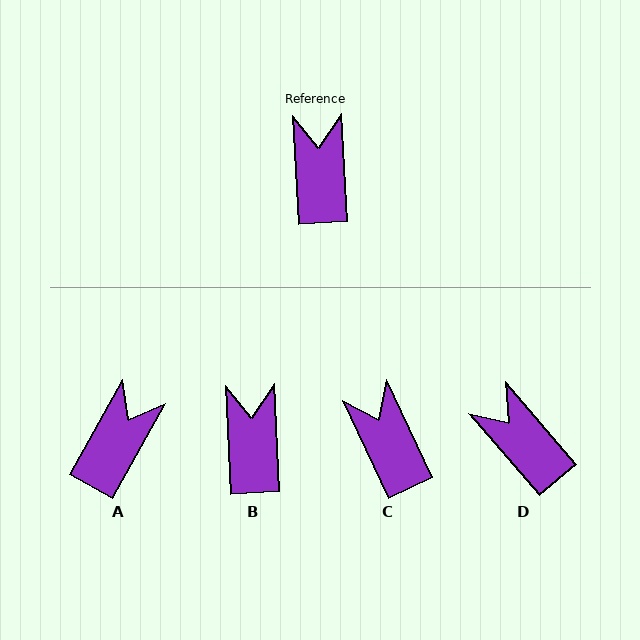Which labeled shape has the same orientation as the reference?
B.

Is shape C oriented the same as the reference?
No, it is off by about 22 degrees.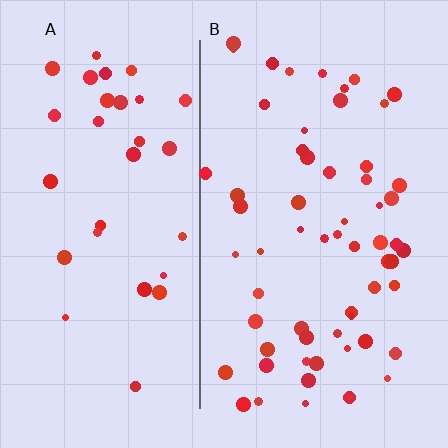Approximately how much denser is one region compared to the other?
Approximately 1.9× — region B over region A.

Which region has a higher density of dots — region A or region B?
B (the right).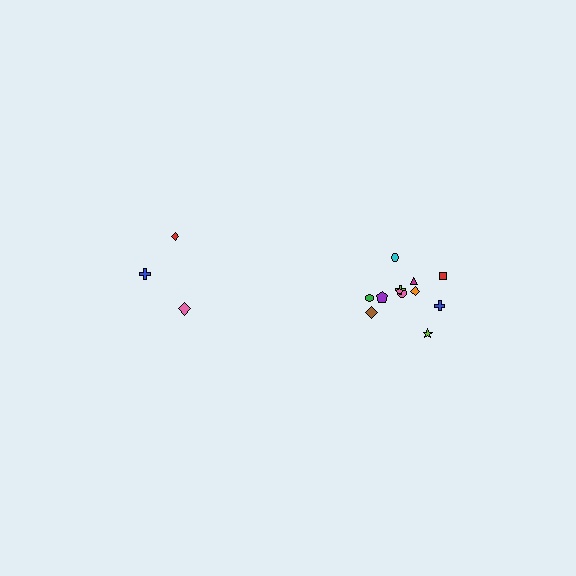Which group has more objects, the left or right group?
The right group.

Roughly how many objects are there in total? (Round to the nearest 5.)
Roughly 15 objects in total.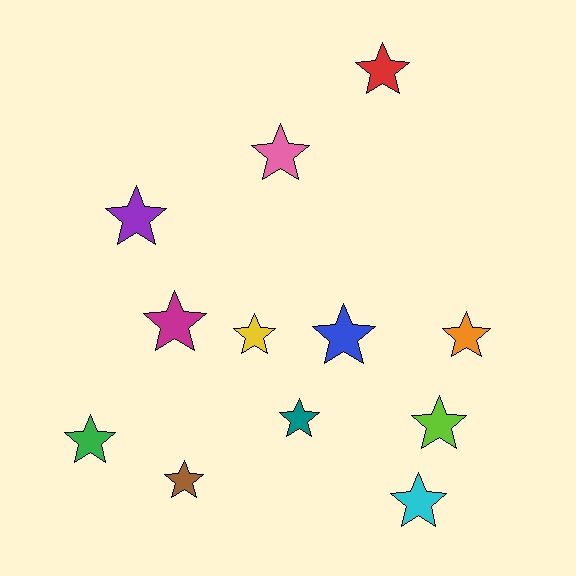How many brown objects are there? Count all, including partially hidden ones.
There is 1 brown object.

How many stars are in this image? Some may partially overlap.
There are 12 stars.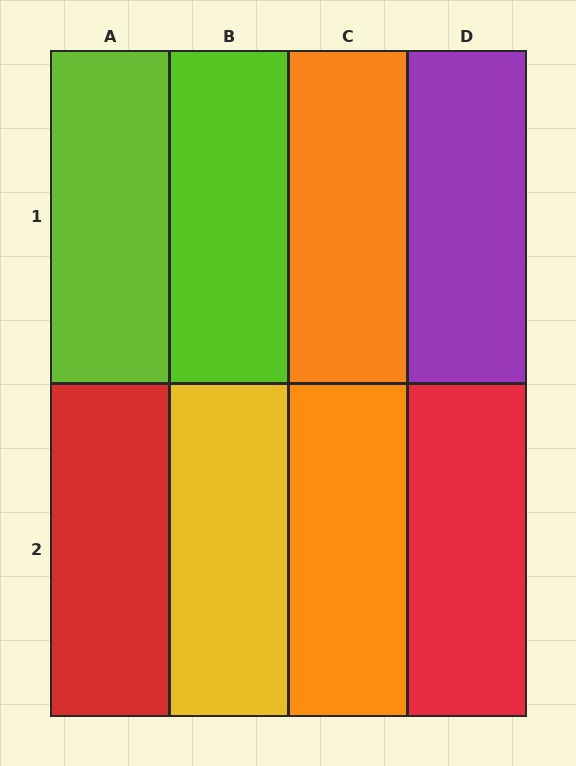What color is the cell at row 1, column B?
Lime.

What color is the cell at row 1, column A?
Lime.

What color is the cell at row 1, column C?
Orange.